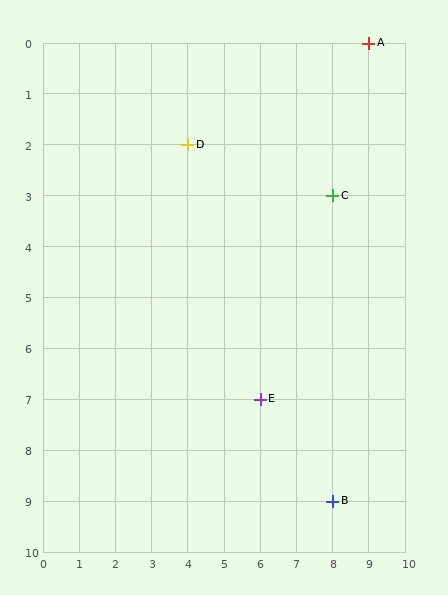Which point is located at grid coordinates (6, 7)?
Point E is at (6, 7).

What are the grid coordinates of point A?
Point A is at grid coordinates (9, 0).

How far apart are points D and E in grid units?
Points D and E are 2 columns and 5 rows apart (about 5.4 grid units diagonally).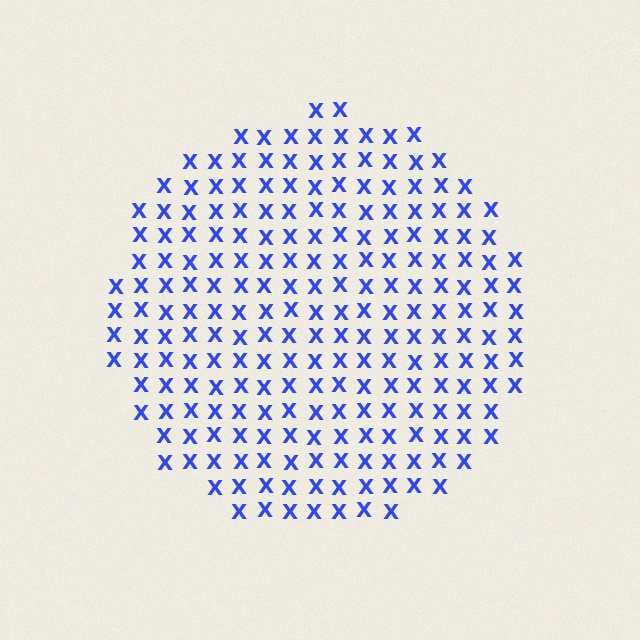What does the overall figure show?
The overall figure shows a circle.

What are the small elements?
The small elements are letter X's.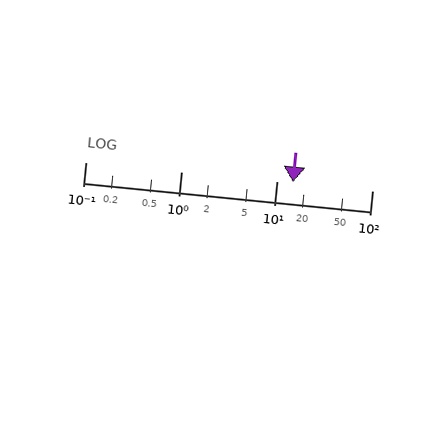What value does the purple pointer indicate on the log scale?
The pointer indicates approximately 15.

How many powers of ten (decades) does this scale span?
The scale spans 3 decades, from 0.1 to 100.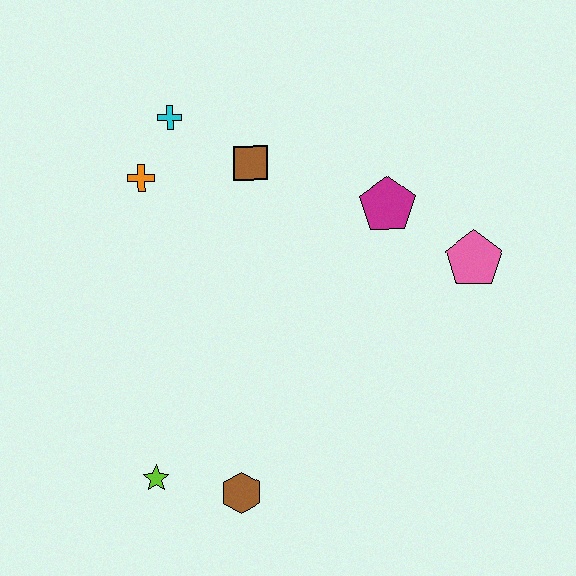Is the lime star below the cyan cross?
Yes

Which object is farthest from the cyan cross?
The brown hexagon is farthest from the cyan cross.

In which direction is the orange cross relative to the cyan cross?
The orange cross is below the cyan cross.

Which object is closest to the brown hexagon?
The lime star is closest to the brown hexagon.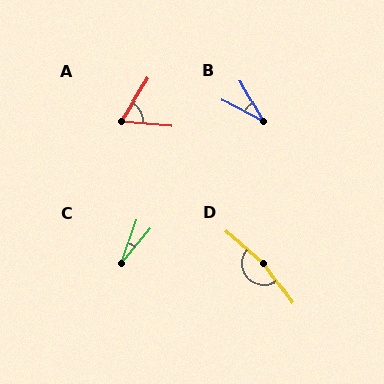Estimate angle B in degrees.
Approximately 33 degrees.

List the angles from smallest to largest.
C (20°), B (33°), A (63°), D (166°).